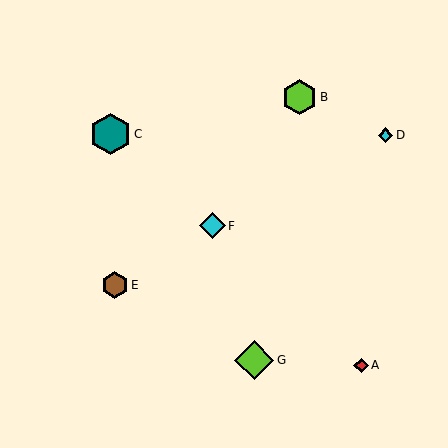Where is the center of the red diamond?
The center of the red diamond is at (361, 365).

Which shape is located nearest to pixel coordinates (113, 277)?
The brown hexagon (labeled E) at (115, 285) is nearest to that location.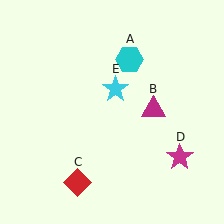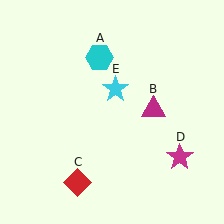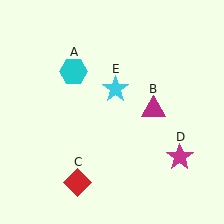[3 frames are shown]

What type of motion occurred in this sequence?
The cyan hexagon (object A) rotated counterclockwise around the center of the scene.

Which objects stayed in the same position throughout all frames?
Magenta triangle (object B) and red diamond (object C) and magenta star (object D) and cyan star (object E) remained stationary.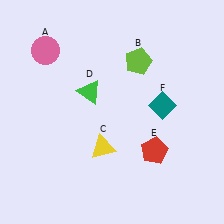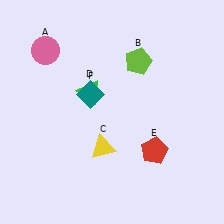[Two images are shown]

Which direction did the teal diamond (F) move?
The teal diamond (F) moved left.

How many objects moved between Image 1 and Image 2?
1 object moved between the two images.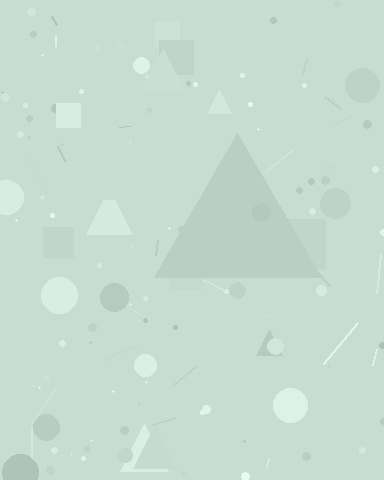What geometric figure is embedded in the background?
A triangle is embedded in the background.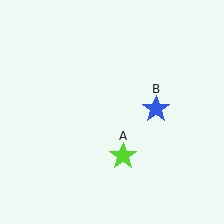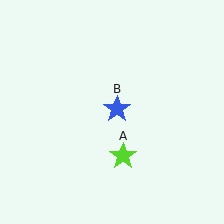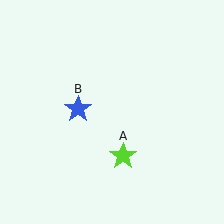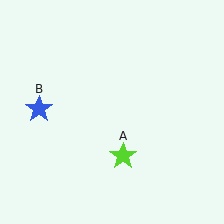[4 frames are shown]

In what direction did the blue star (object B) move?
The blue star (object B) moved left.